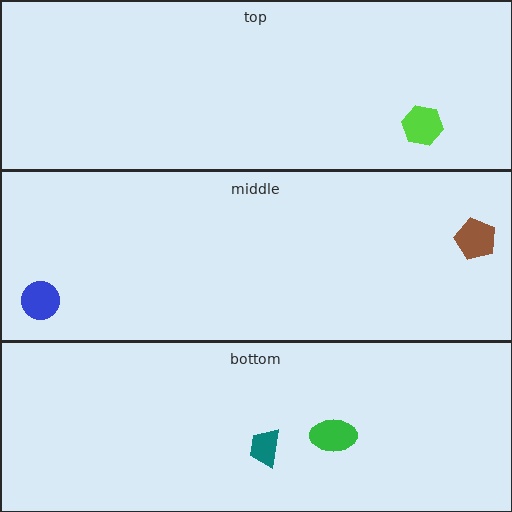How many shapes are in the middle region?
2.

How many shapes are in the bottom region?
2.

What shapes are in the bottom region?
The teal trapezoid, the green ellipse.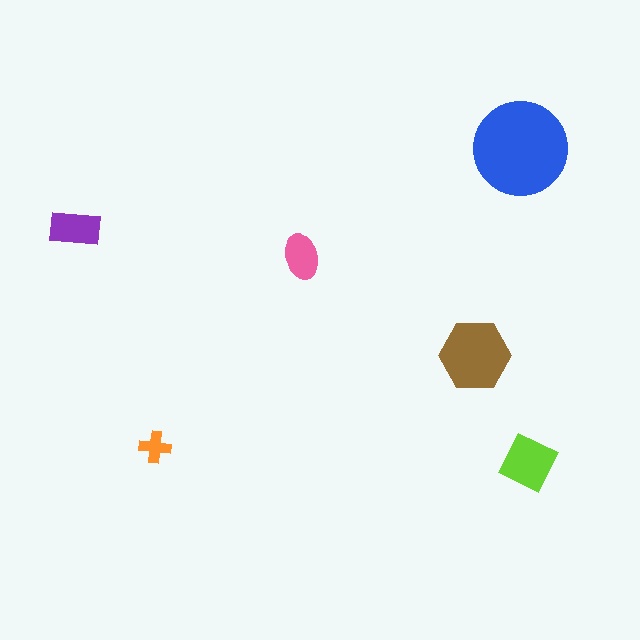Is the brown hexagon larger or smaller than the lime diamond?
Larger.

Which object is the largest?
The blue circle.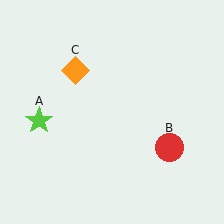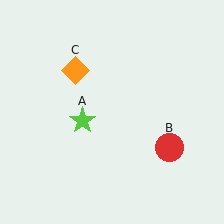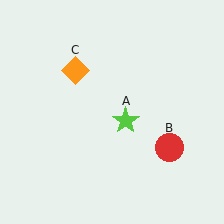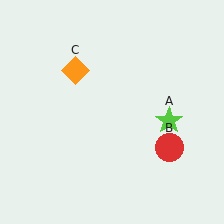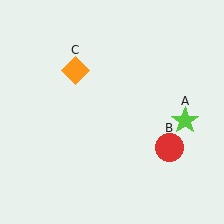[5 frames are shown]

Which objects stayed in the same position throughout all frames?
Red circle (object B) and orange diamond (object C) remained stationary.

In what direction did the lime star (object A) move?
The lime star (object A) moved right.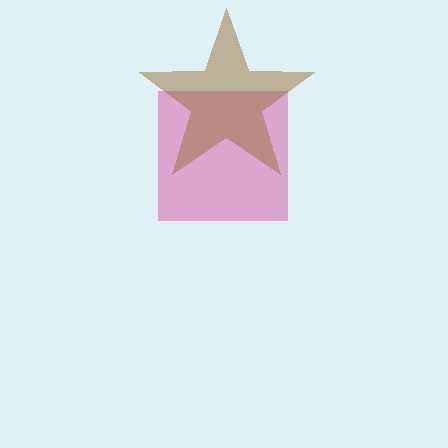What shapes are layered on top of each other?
The layered shapes are: a magenta square, a brown star.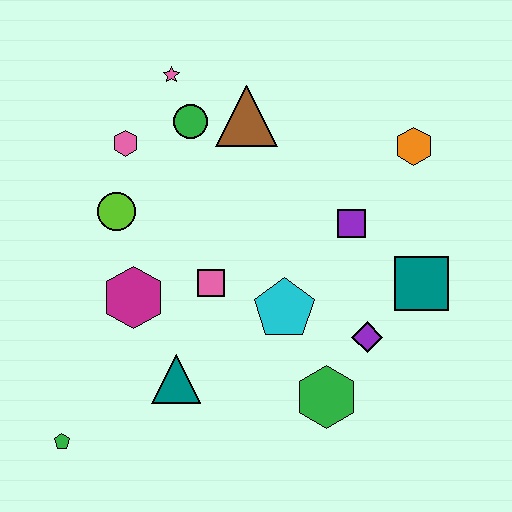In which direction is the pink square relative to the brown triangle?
The pink square is below the brown triangle.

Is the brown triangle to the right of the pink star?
Yes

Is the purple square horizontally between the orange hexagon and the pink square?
Yes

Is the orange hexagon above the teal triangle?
Yes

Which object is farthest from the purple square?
The green pentagon is farthest from the purple square.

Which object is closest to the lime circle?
The pink hexagon is closest to the lime circle.